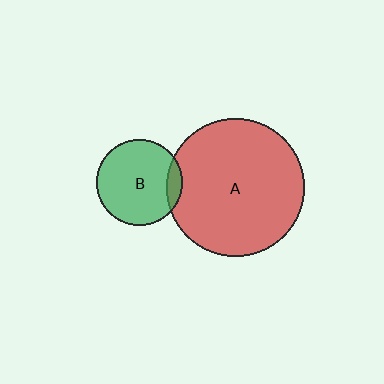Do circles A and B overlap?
Yes.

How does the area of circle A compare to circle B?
Approximately 2.6 times.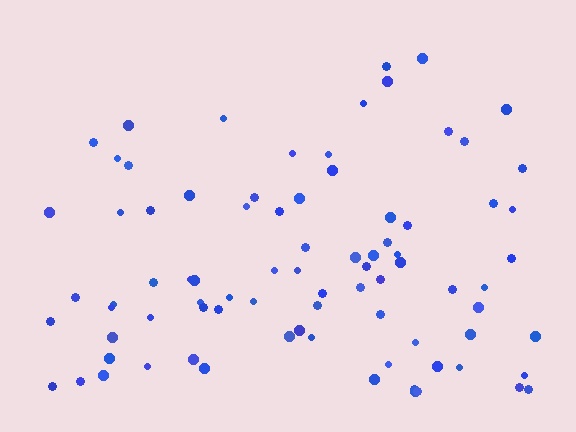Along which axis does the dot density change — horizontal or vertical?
Vertical.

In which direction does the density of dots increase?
From top to bottom, with the bottom side densest.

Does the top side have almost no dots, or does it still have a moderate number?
Still a moderate number, just noticeably fewer than the bottom.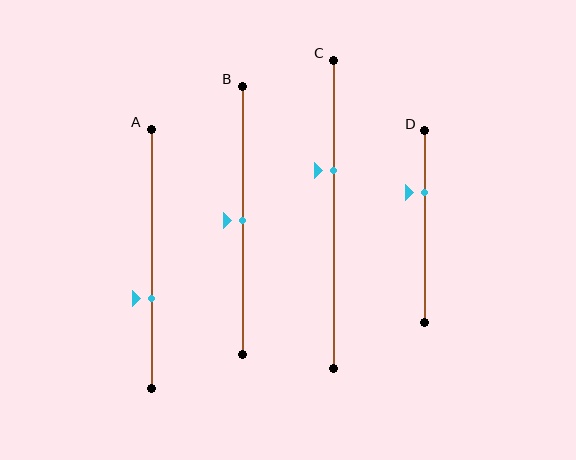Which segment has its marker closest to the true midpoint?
Segment B has its marker closest to the true midpoint.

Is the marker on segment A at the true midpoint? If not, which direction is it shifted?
No, the marker on segment A is shifted downward by about 15% of the segment length.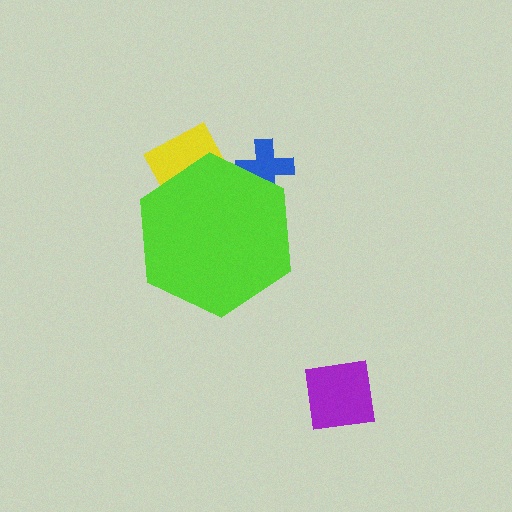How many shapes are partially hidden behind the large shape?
2 shapes are partially hidden.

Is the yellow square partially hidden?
Yes, the yellow square is partially hidden behind the lime hexagon.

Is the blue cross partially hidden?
Yes, the blue cross is partially hidden behind the lime hexagon.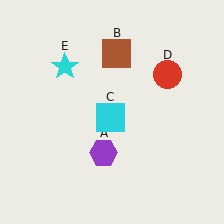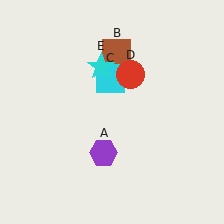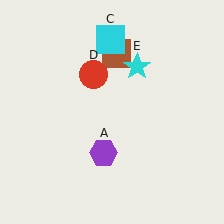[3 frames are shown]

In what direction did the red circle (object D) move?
The red circle (object D) moved left.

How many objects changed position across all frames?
3 objects changed position: cyan square (object C), red circle (object D), cyan star (object E).